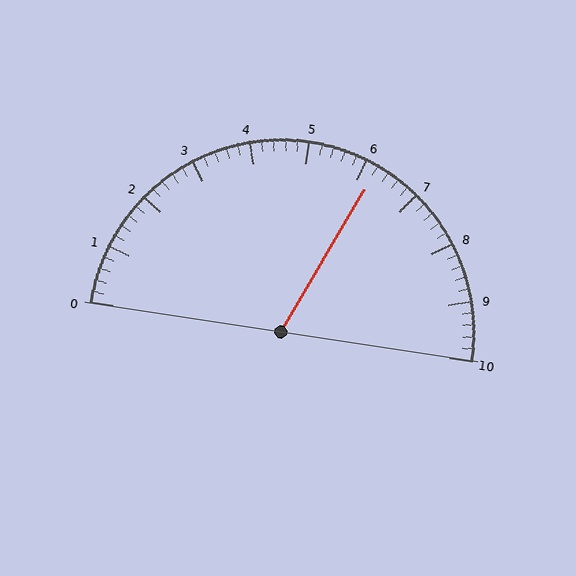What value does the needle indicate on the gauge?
The needle indicates approximately 6.2.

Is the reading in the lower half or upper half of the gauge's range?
The reading is in the upper half of the range (0 to 10).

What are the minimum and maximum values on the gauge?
The gauge ranges from 0 to 10.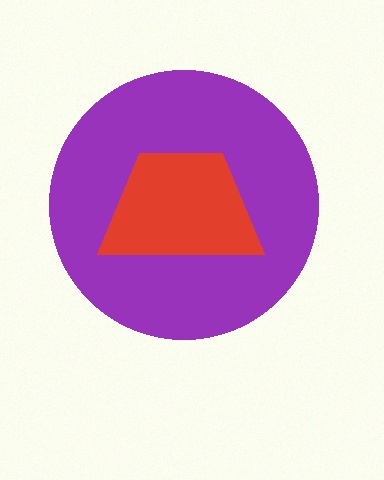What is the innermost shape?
The red trapezoid.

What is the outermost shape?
The purple circle.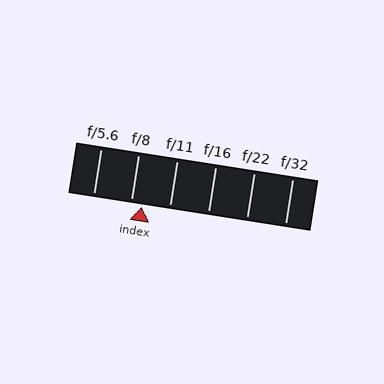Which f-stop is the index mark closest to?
The index mark is closest to f/8.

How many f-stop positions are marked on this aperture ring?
There are 6 f-stop positions marked.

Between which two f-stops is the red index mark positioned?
The index mark is between f/8 and f/11.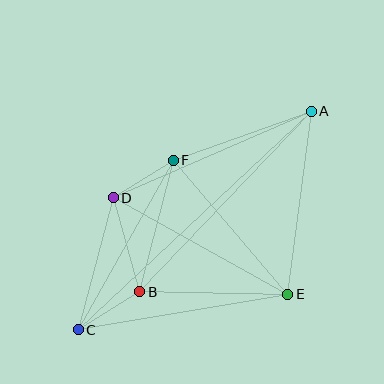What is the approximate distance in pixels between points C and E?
The distance between C and E is approximately 212 pixels.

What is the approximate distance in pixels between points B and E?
The distance between B and E is approximately 148 pixels.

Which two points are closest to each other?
Points D and F are closest to each other.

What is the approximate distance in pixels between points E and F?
The distance between E and F is approximately 176 pixels.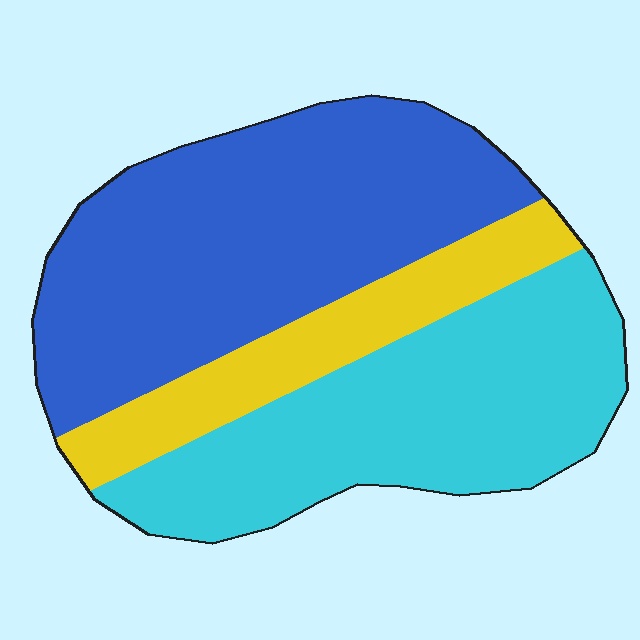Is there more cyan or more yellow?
Cyan.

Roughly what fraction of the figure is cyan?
Cyan covers roughly 35% of the figure.